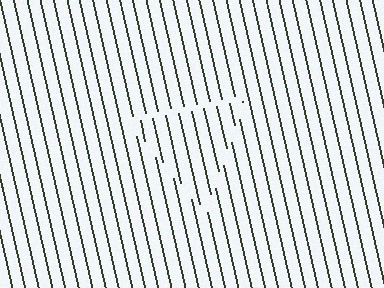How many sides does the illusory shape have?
3 sides — the line-ends trace a triangle.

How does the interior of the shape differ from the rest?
The interior of the shape contains the same grating, shifted by half a period — the contour is defined by the phase discontinuity where line-ends from the inner and outer gratings abut.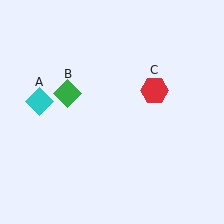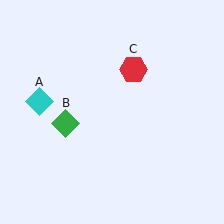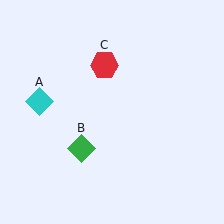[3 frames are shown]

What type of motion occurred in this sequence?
The green diamond (object B), red hexagon (object C) rotated counterclockwise around the center of the scene.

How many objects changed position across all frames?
2 objects changed position: green diamond (object B), red hexagon (object C).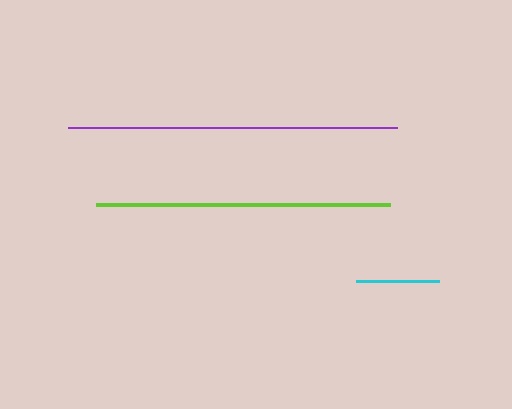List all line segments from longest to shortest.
From longest to shortest: purple, lime, cyan.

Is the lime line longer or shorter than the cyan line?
The lime line is longer than the cyan line.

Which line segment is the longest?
The purple line is the longest at approximately 330 pixels.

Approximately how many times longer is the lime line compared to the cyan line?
The lime line is approximately 3.6 times the length of the cyan line.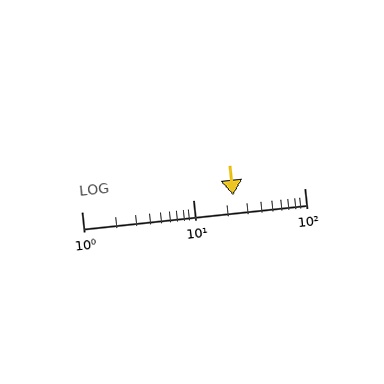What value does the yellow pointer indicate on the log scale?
The pointer indicates approximately 23.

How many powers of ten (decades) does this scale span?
The scale spans 2 decades, from 1 to 100.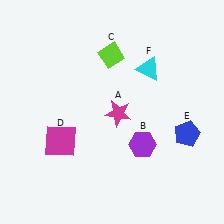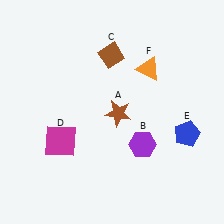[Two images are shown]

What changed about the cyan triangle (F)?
In Image 1, F is cyan. In Image 2, it changed to orange.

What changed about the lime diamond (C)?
In Image 1, C is lime. In Image 2, it changed to brown.